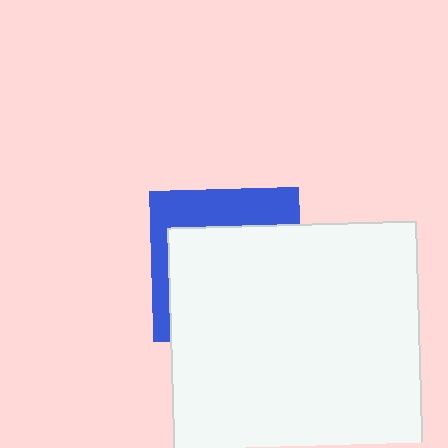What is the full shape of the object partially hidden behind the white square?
The partially hidden object is a blue square.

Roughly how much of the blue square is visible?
A small part of it is visible (roughly 33%).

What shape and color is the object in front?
The object in front is a white square.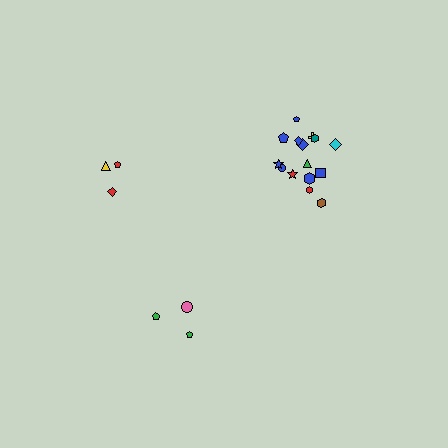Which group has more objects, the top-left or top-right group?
The top-right group.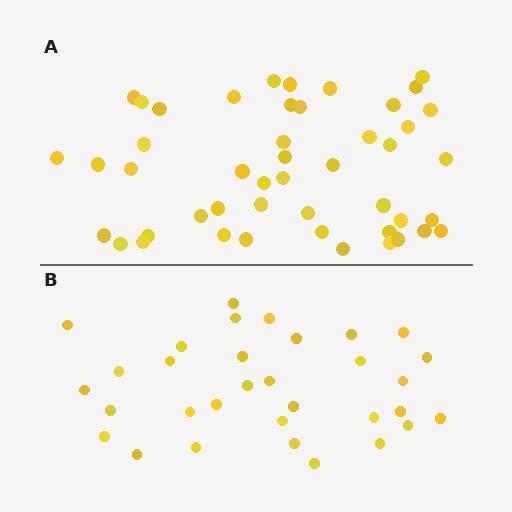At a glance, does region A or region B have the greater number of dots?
Region A (the top region) has more dots.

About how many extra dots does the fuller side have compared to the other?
Region A has approximately 15 more dots than region B.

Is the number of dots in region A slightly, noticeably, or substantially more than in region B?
Region A has substantially more. The ratio is roughly 1.5 to 1.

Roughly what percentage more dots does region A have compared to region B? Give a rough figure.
About 45% more.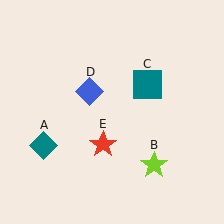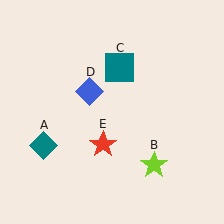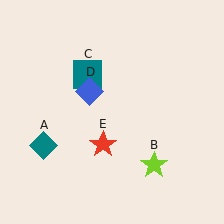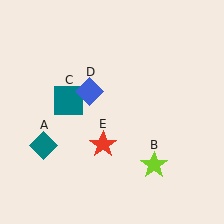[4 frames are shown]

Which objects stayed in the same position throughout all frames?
Teal diamond (object A) and lime star (object B) and blue diamond (object D) and red star (object E) remained stationary.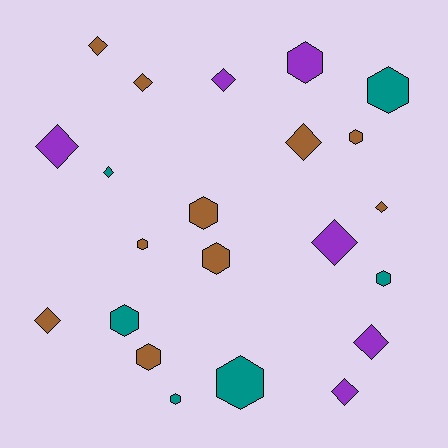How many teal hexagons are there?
There are 5 teal hexagons.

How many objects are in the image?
There are 22 objects.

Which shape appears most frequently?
Diamond, with 11 objects.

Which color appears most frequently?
Brown, with 10 objects.